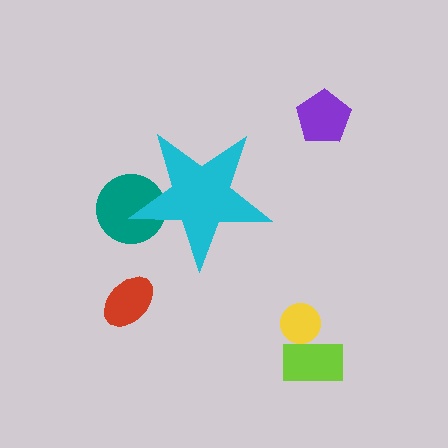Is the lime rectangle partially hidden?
No, the lime rectangle is fully visible.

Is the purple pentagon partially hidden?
No, the purple pentagon is fully visible.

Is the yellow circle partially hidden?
No, the yellow circle is fully visible.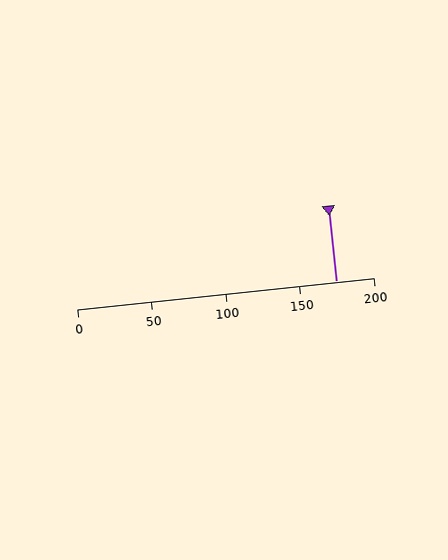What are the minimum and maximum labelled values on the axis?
The axis runs from 0 to 200.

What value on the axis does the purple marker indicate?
The marker indicates approximately 175.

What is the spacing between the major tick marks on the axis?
The major ticks are spaced 50 apart.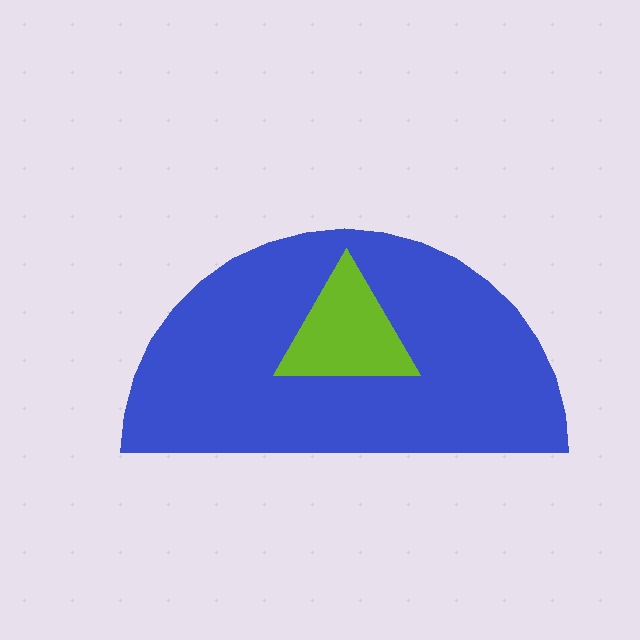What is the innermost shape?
The lime triangle.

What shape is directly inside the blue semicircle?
The lime triangle.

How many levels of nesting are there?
2.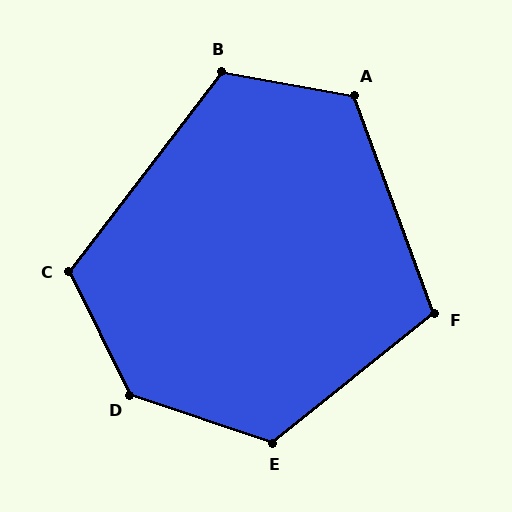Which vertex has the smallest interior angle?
F, at approximately 108 degrees.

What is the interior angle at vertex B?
Approximately 117 degrees (obtuse).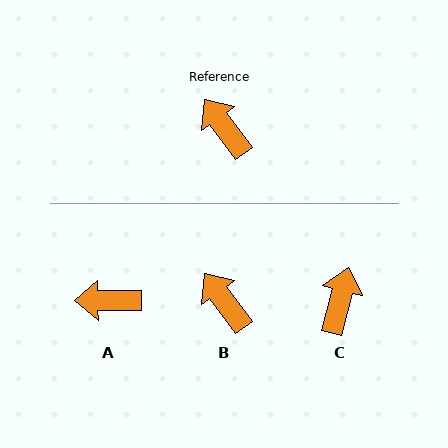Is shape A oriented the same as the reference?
No, it is off by about 55 degrees.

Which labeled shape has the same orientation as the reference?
B.